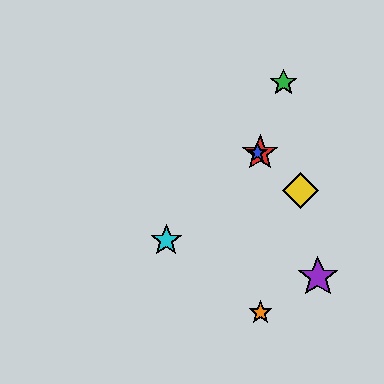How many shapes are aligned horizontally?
2 shapes (the red star, the blue star) are aligned horizontally.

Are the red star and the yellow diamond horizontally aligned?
No, the red star is at y≈153 and the yellow diamond is at y≈190.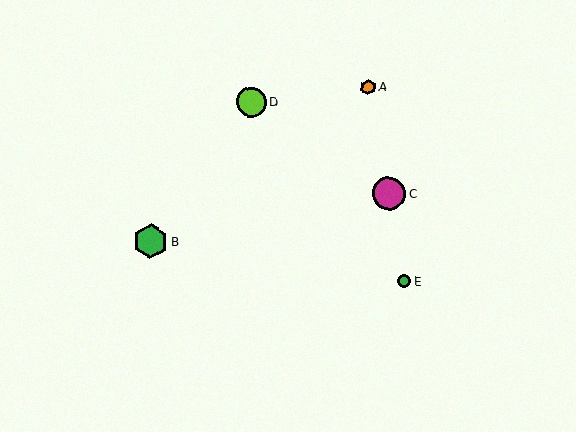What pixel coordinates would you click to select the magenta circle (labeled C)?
Click at (389, 193) to select the magenta circle C.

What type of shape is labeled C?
Shape C is a magenta circle.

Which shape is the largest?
The green hexagon (labeled B) is the largest.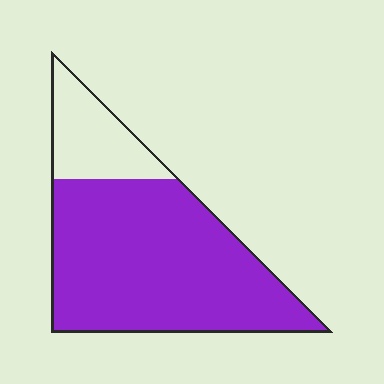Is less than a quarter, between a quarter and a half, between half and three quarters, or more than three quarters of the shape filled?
More than three quarters.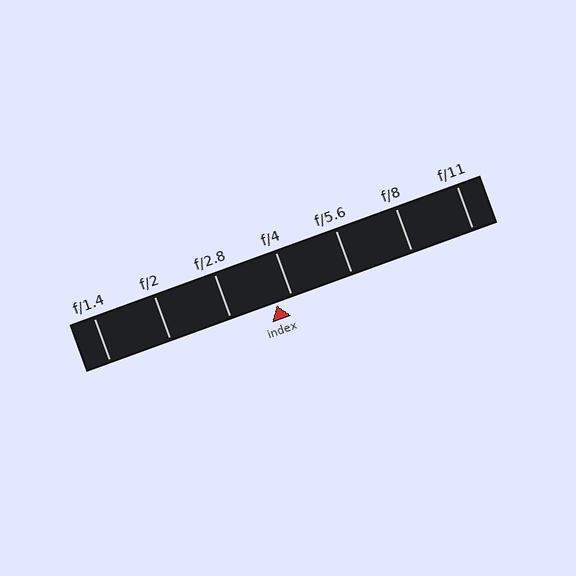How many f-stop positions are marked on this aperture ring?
There are 7 f-stop positions marked.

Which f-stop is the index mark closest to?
The index mark is closest to f/4.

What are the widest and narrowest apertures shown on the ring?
The widest aperture shown is f/1.4 and the narrowest is f/11.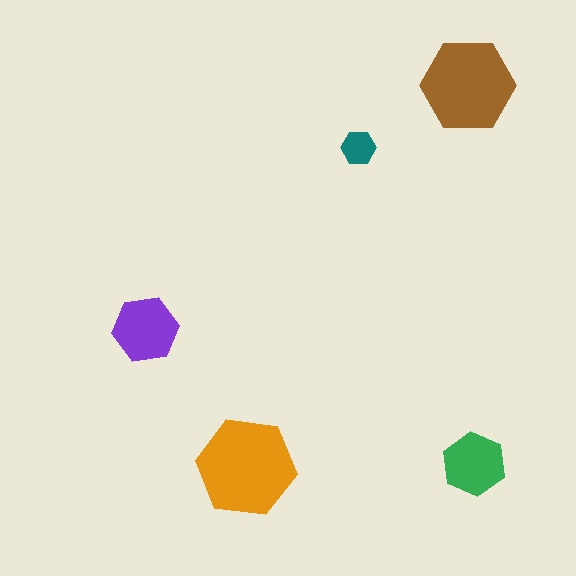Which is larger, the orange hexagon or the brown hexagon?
The orange one.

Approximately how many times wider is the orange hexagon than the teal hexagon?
About 3 times wider.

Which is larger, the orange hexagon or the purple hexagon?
The orange one.